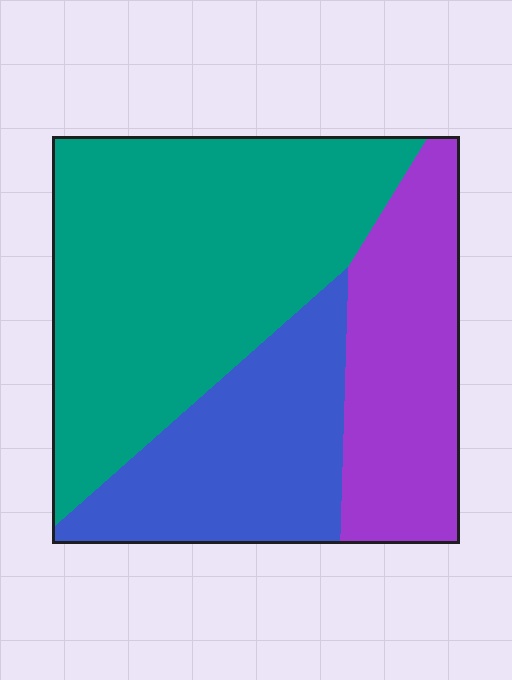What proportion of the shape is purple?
Purple takes up less than a quarter of the shape.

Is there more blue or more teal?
Teal.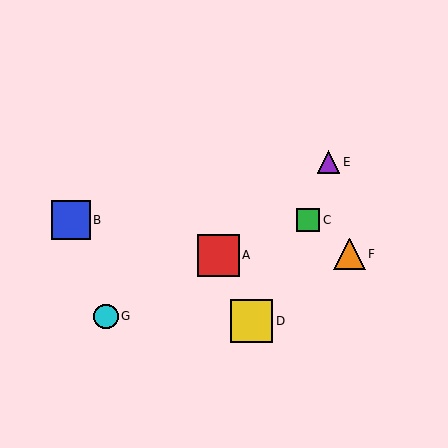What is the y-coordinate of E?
Object E is at y≈162.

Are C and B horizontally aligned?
Yes, both are at y≈220.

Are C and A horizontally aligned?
No, C is at y≈220 and A is at y≈255.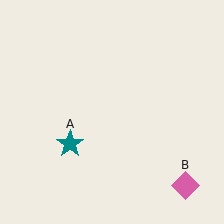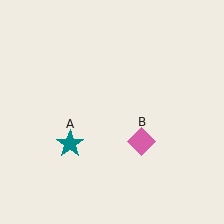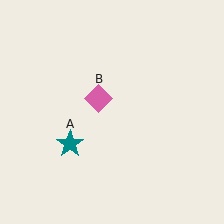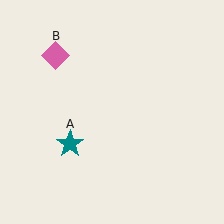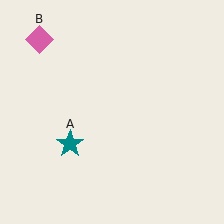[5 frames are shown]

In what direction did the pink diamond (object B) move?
The pink diamond (object B) moved up and to the left.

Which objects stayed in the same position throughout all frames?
Teal star (object A) remained stationary.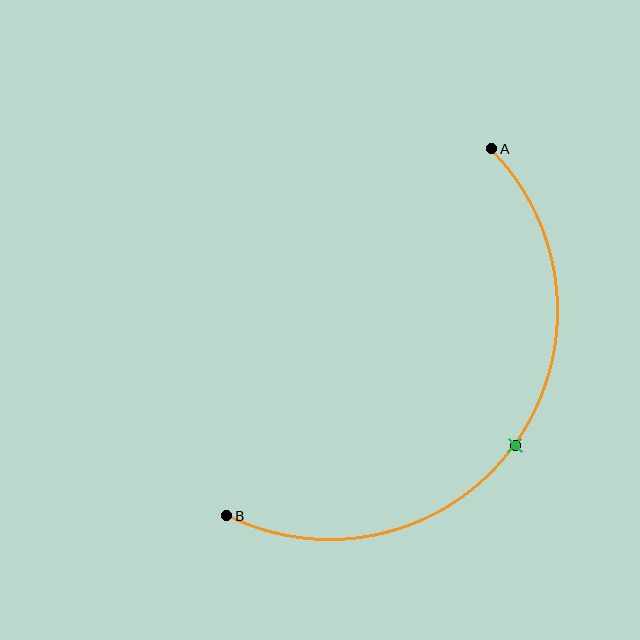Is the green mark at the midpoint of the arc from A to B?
Yes. The green mark lies on the arc at equal arc-length from both A and B — it is the arc midpoint.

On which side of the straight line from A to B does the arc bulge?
The arc bulges below and to the right of the straight line connecting A and B.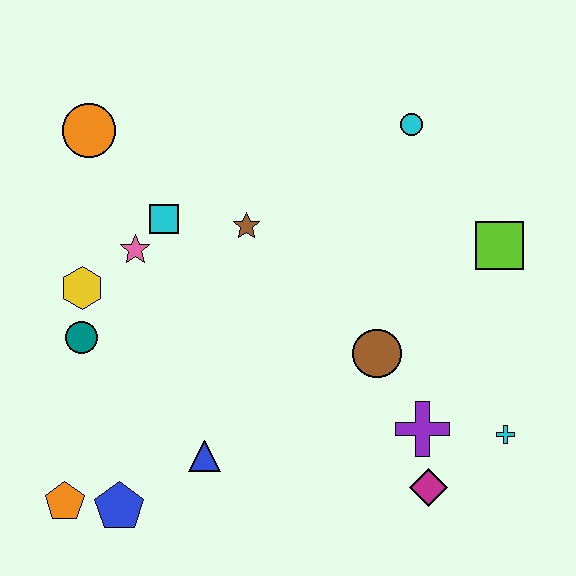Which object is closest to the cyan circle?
The lime square is closest to the cyan circle.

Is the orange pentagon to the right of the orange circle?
No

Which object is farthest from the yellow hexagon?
The cyan cross is farthest from the yellow hexagon.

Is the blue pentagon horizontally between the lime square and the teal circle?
Yes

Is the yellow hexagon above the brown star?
No